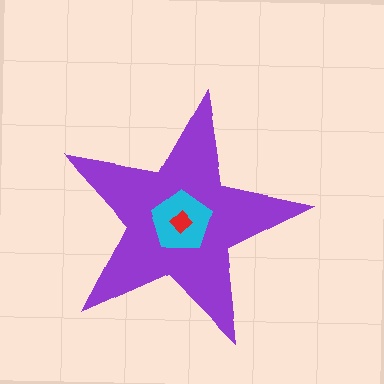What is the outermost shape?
The purple star.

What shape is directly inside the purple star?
The cyan pentagon.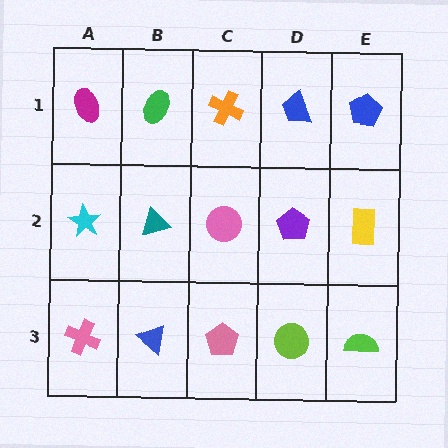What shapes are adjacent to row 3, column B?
A teal triangle (row 2, column B), a pink cross (row 3, column A), a pink pentagon (row 3, column C).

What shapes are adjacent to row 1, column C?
A pink circle (row 2, column C), a green ellipse (row 1, column B), a blue trapezoid (row 1, column D).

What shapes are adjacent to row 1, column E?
A yellow rectangle (row 2, column E), a blue trapezoid (row 1, column D).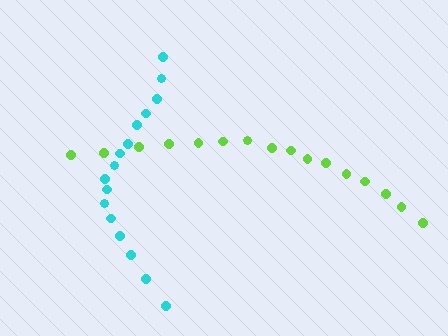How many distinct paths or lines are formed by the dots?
There are 2 distinct paths.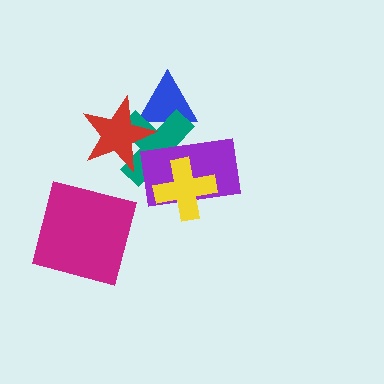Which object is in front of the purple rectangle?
The yellow cross is in front of the purple rectangle.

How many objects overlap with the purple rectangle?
3 objects overlap with the purple rectangle.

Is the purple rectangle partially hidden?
Yes, it is partially covered by another shape.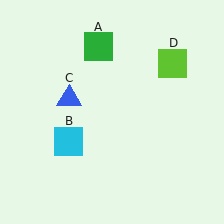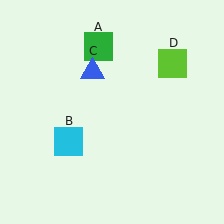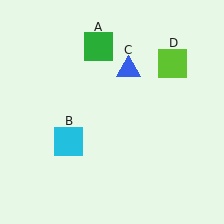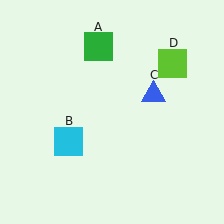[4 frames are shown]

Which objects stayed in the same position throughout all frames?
Green square (object A) and cyan square (object B) and lime square (object D) remained stationary.